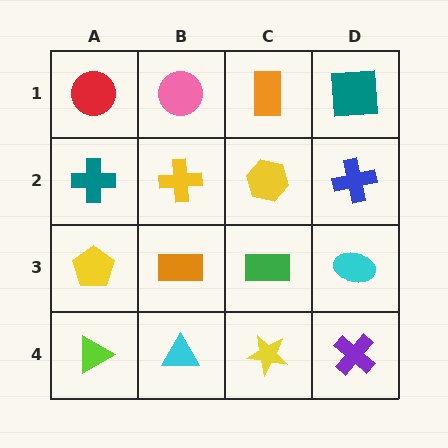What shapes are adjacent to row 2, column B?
A pink circle (row 1, column B), an orange rectangle (row 3, column B), a teal cross (row 2, column A), a yellow hexagon (row 2, column C).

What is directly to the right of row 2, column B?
A yellow hexagon.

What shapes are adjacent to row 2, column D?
A teal square (row 1, column D), a cyan ellipse (row 3, column D), a yellow hexagon (row 2, column C).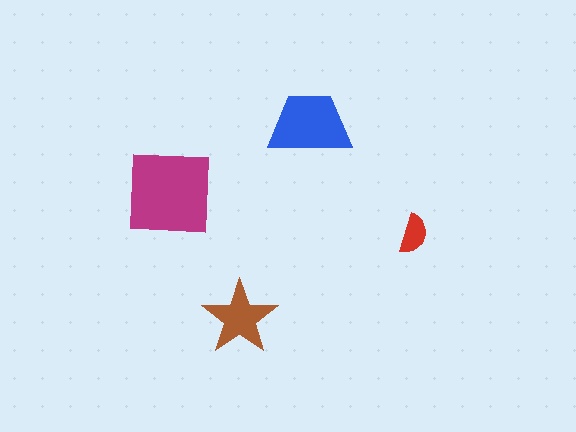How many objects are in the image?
There are 4 objects in the image.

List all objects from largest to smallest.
The magenta square, the blue trapezoid, the brown star, the red semicircle.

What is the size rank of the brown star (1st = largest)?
3rd.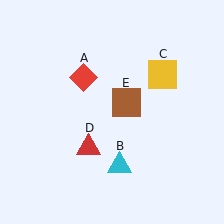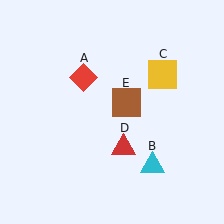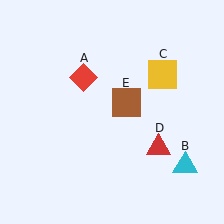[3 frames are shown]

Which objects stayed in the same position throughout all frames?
Red diamond (object A) and yellow square (object C) and brown square (object E) remained stationary.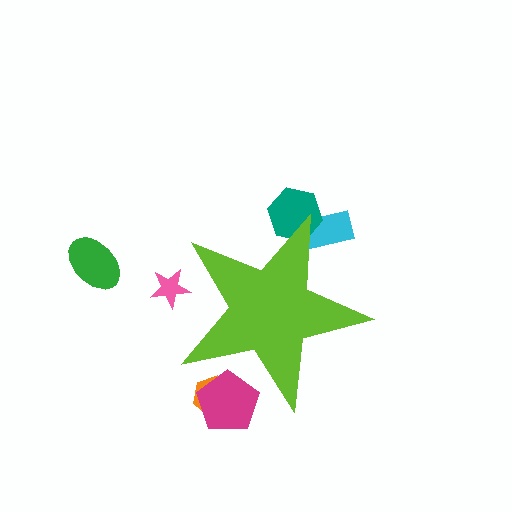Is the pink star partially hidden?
Yes, the pink star is partially hidden behind the lime star.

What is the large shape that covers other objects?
A lime star.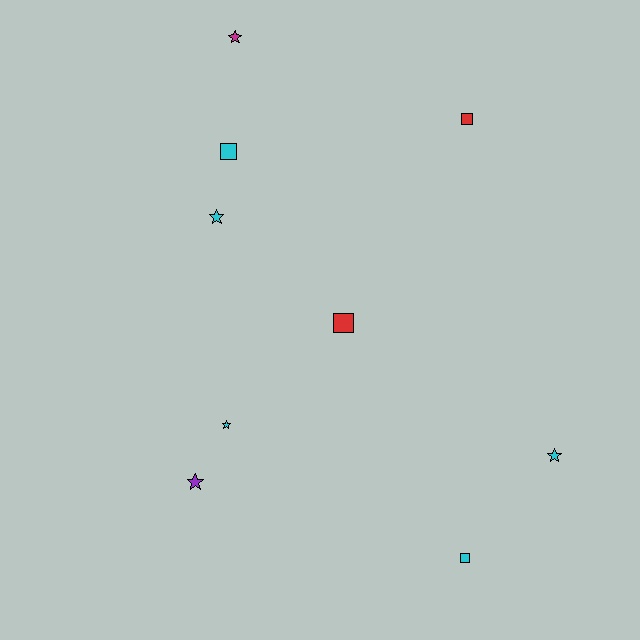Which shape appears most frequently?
Star, with 5 objects.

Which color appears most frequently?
Cyan, with 5 objects.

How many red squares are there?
There are 2 red squares.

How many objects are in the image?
There are 9 objects.